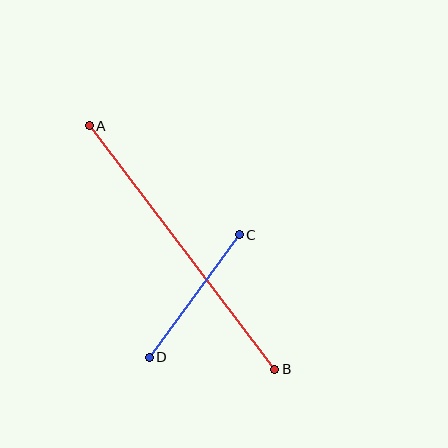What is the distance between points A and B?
The distance is approximately 306 pixels.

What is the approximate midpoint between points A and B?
The midpoint is at approximately (182, 247) pixels.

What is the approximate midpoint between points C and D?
The midpoint is at approximately (194, 296) pixels.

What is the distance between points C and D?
The distance is approximately 152 pixels.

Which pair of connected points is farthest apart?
Points A and B are farthest apart.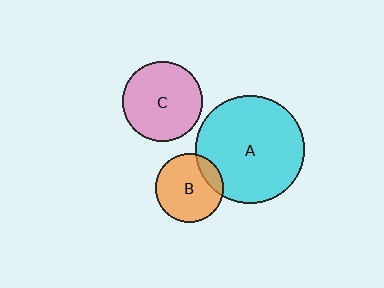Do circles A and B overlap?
Yes.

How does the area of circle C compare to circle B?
Approximately 1.3 times.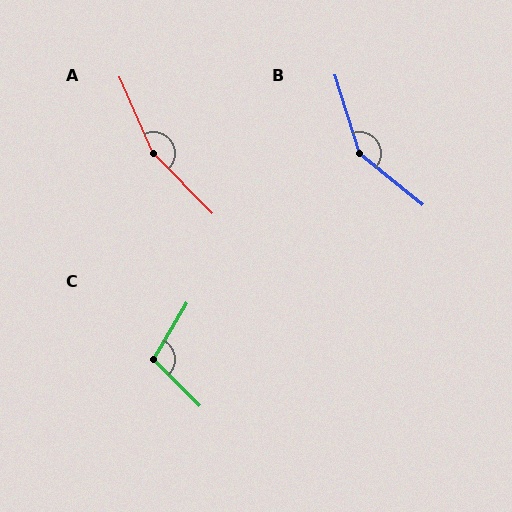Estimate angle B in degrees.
Approximately 146 degrees.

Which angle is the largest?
A, at approximately 159 degrees.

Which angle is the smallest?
C, at approximately 104 degrees.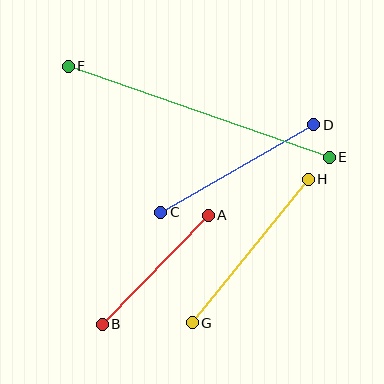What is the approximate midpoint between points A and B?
The midpoint is at approximately (155, 270) pixels.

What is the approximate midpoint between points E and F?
The midpoint is at approximately (199, 112) pixels.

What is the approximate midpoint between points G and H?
The midpoint is at approximately (250, 251) pixels.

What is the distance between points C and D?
The distance is approximately 176 pixels.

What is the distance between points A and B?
The distance is approximately 152 pixels.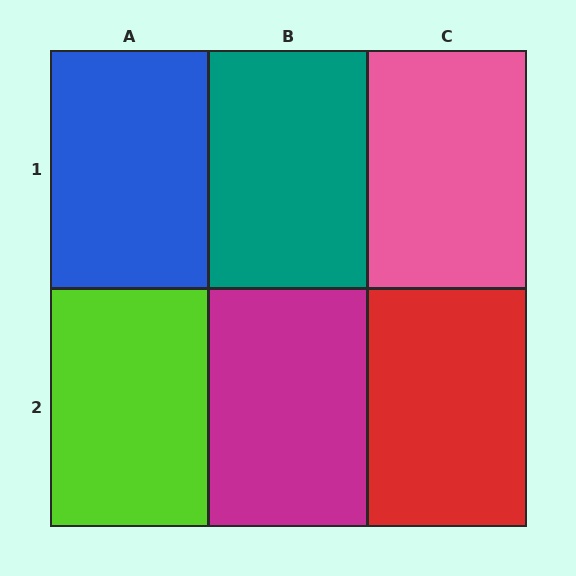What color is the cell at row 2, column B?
Magenta.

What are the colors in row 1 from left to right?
Blue, teal, pink.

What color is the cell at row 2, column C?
Red.